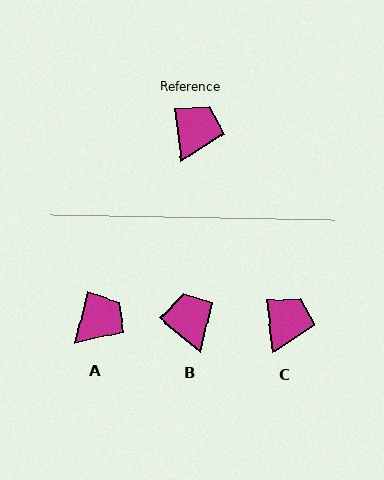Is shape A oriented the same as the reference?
No, it is off by about 20 degrees.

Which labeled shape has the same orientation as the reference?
C.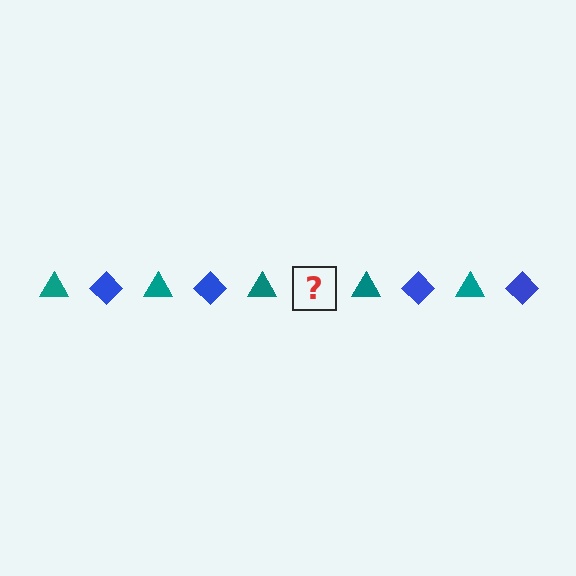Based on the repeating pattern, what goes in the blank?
The blank should be a blue diamond.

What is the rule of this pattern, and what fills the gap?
The rule is that the pattern alternates between teal triangle and blue diamond. The gap should be filled with a blue diamond.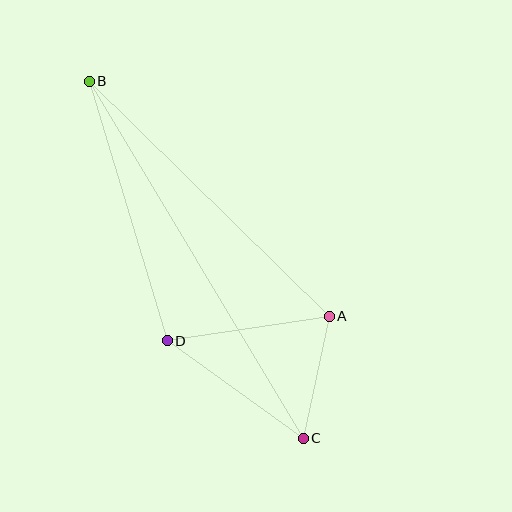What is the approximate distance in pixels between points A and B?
The distance between A and B is approximately 336 pixels.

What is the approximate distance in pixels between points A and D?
The distance between A and D is approximately 164 pixels.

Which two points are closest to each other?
Points A and C are closest to each other.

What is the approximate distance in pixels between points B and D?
The distance between B and D is approximately 271 pixels.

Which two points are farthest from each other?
Points B and C are farthest from each other.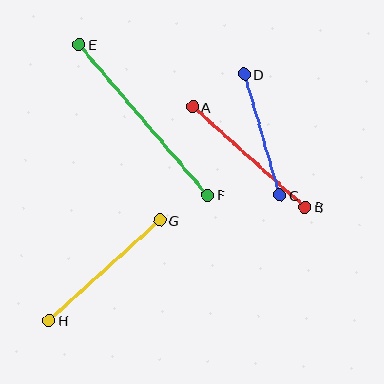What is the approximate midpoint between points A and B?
The midpoint is at approximately (249, 157) pixels.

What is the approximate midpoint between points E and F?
The midpoint is at approximately (143, 120) pixels.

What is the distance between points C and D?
The distance is approximately 126 pixels.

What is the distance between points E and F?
The distance is approximately 198 pixels.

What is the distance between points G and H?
The distance is approximately 150 pixels.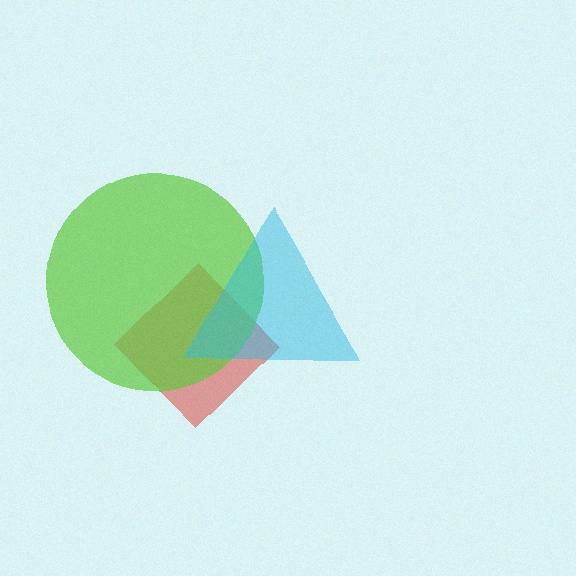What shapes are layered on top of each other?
The layered shapes are: a red diamond, a lime circle, a cyan triangle.